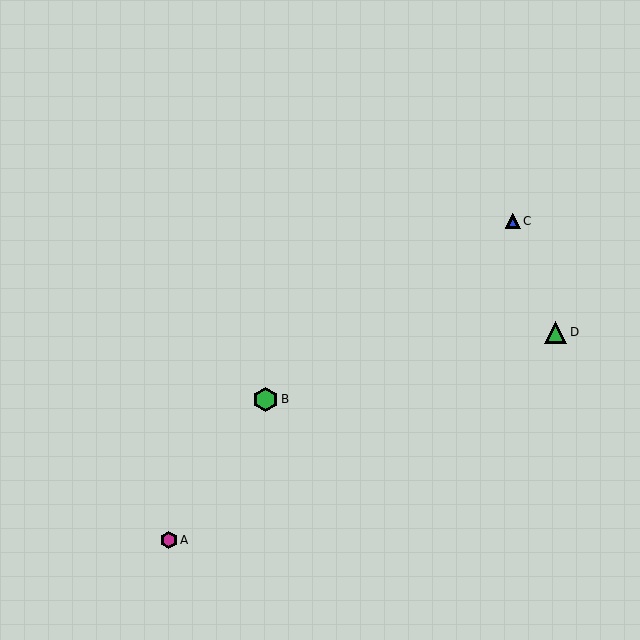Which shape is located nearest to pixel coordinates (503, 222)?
The blue triangle (labeled C) at (513, 221) is nearest to that location.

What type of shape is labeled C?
Shape C is a blue triangle.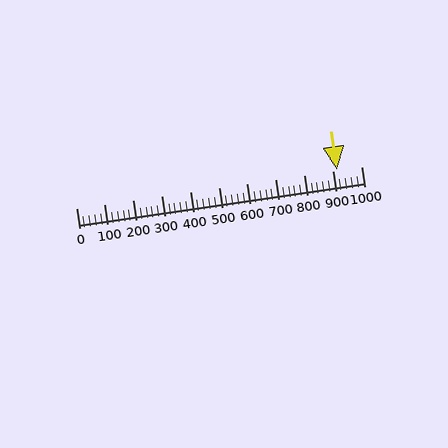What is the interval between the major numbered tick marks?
The major tick marks are spaced 100 units apart.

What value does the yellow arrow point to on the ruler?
The yellow arrow points to approximately 915.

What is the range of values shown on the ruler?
The ruler shows values from 0 to 1000.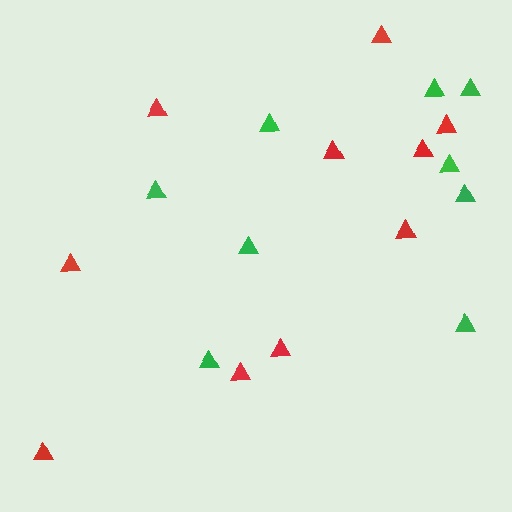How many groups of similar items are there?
There are 2 groups: one group of red triangles (10) and one group of green triangles (9).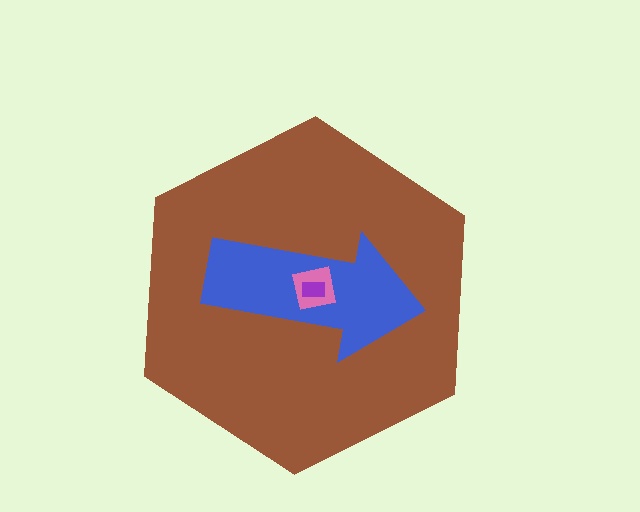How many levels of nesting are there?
4.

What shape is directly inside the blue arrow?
The pink square.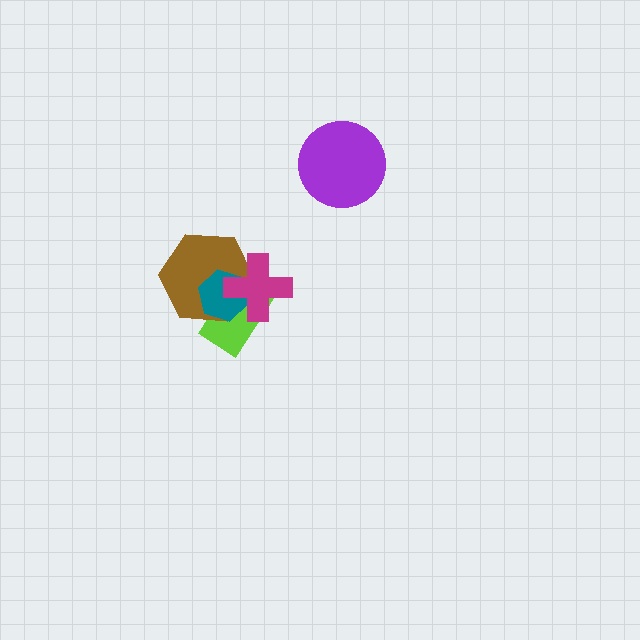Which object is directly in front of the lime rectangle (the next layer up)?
The brown hexagon is directly in front of the lime rectangle.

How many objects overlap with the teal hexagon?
3 objects overlap with the teal hexagon.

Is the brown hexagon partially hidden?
Yes, it is partially covered by another shape.